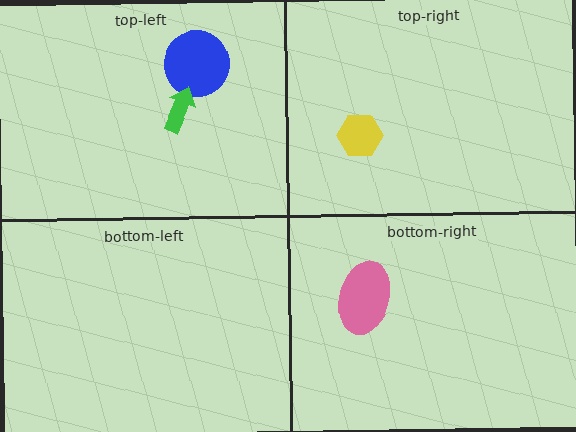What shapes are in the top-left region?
The blue circle, the green arrow.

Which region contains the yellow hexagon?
The top-right region.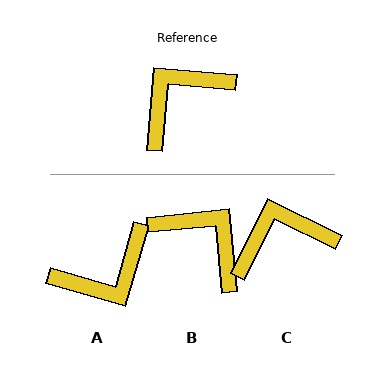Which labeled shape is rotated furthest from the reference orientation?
A, about 169 degrees away.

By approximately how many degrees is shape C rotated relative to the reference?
Approximately 21 degrees clockwise.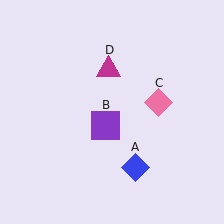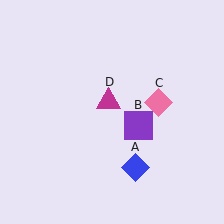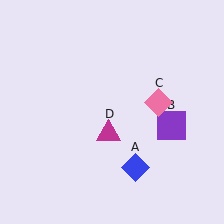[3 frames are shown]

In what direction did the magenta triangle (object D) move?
The magenta triangle (object D) moved down.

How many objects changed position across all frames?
2 objects changed position: purple square (object B), magenta triangle (object D).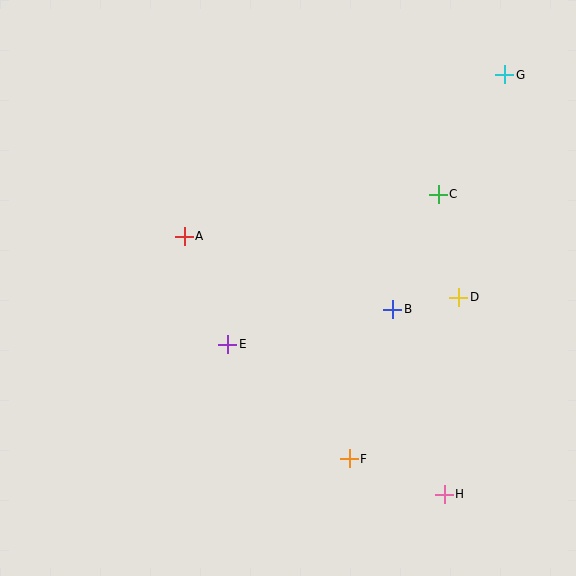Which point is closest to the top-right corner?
Point G is closest to the top-right corner.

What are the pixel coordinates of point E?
Point E is at (228, 344).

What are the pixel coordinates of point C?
Point C is at (438, 194).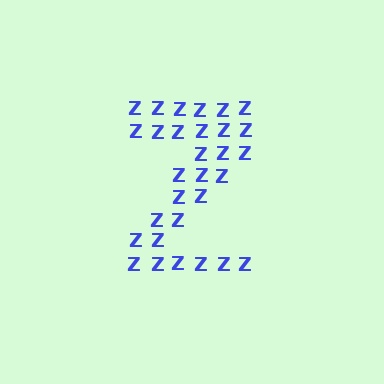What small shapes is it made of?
It is made of small letter Z's.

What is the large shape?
The large shape is the letter Z.